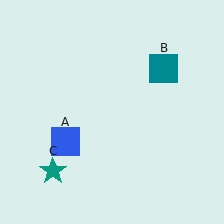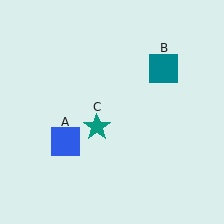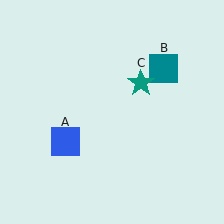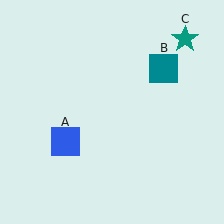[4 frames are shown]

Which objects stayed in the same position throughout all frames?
Blue square (object A) and teal square (object B) remained stationary.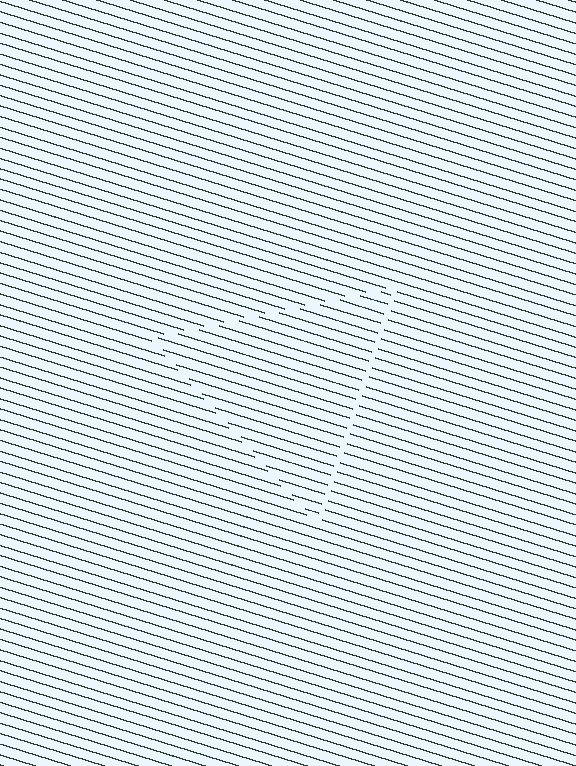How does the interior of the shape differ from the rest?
The interior of the shape contains the same grating, shifted by half a period — the contour is defined by the phase discontinuity where line-ends from the inner and outer gratings abut.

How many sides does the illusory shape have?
3 sides — the line-ends trace a triangle.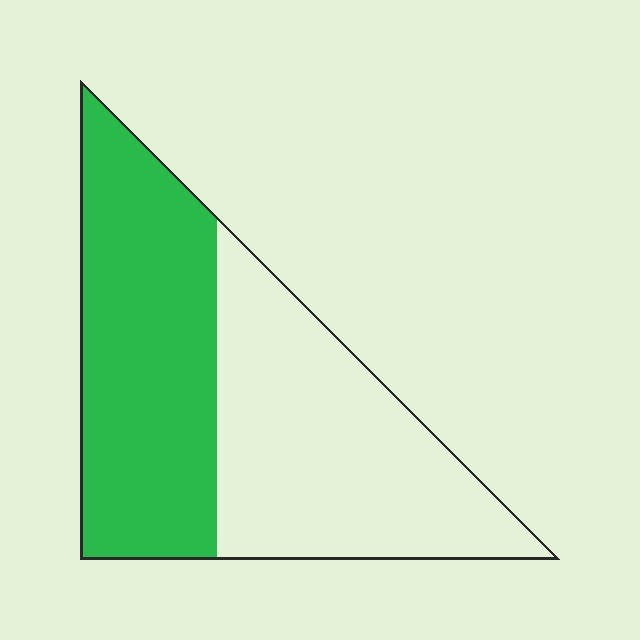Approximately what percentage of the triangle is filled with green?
Approximately 50%.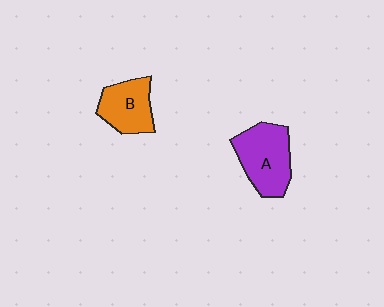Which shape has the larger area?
Shape A (purple).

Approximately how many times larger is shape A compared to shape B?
Approximately 1.3 times.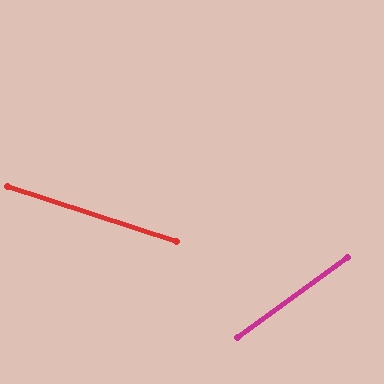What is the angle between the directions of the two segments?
Approximately 54 degrees.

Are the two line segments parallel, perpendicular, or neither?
Neither parallel nor perpendicular — they differ by about 54°.